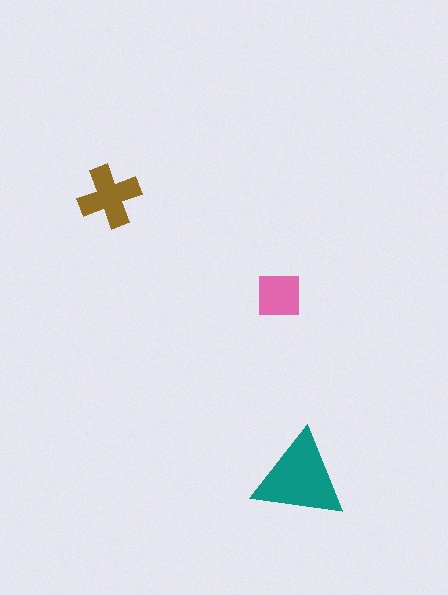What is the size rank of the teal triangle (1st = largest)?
1st.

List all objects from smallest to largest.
The pink square, the brown cross, the teal triangle.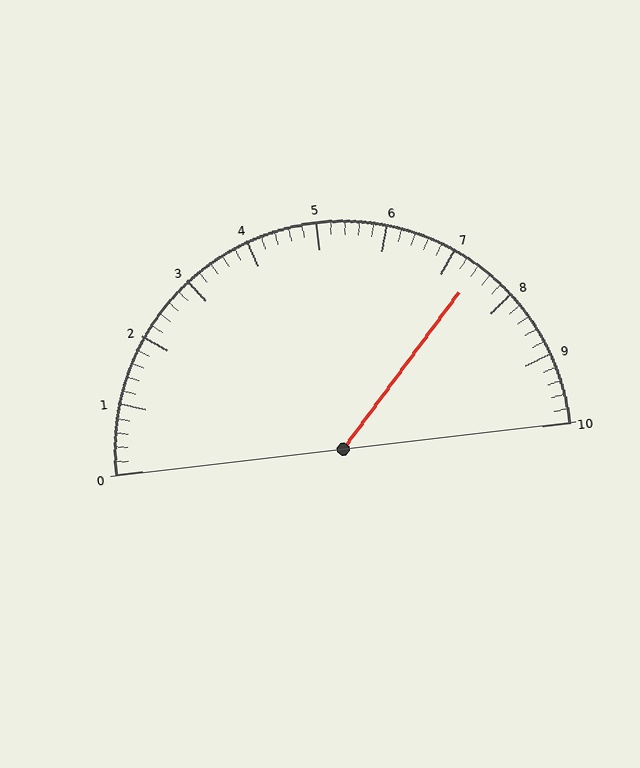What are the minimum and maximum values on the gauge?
The gauge ranges from 0 to 10.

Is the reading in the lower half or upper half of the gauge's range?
The reading is in the upper half of the range (0 to 10).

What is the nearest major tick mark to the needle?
The nearest major tick mark is 7.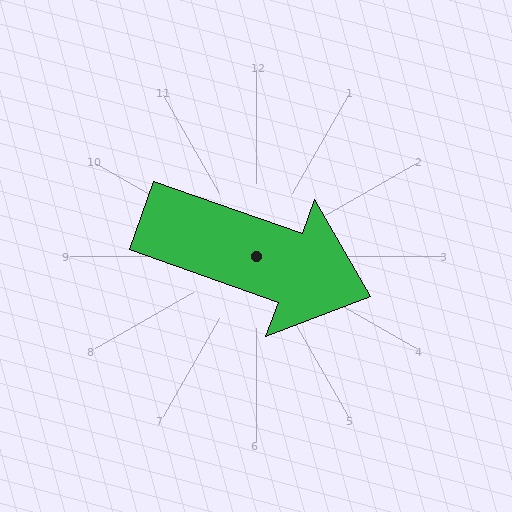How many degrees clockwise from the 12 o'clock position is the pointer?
Approximately 110 degrees.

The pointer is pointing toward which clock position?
Roughly 4 o'clock.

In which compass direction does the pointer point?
East.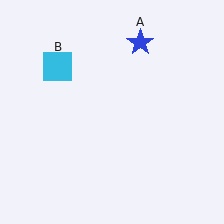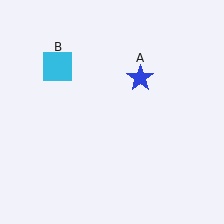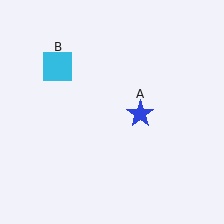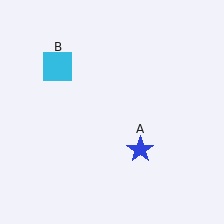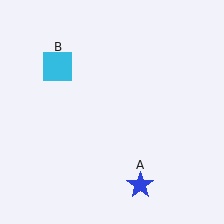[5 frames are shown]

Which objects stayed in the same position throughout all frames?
Cyan square (object B) remained stationary.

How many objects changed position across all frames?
1 object changed position: blue star (object A).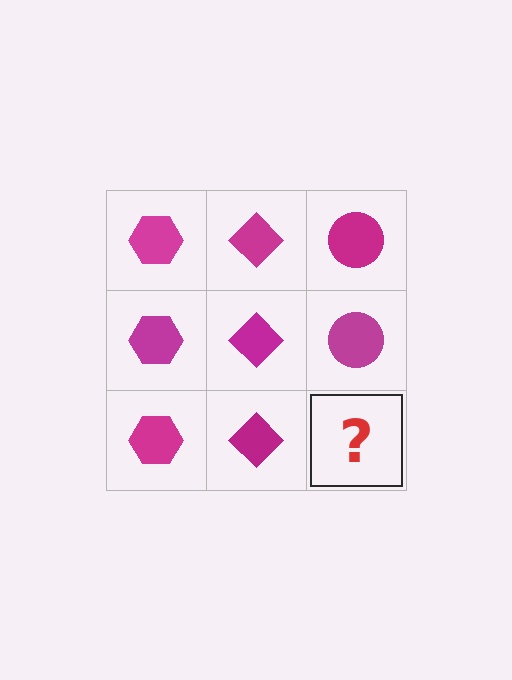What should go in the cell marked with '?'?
The missing cell should contain a magenta circle.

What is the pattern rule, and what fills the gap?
The rule is that each column has a consistent shape. The gap should be filled with a magenta circle.